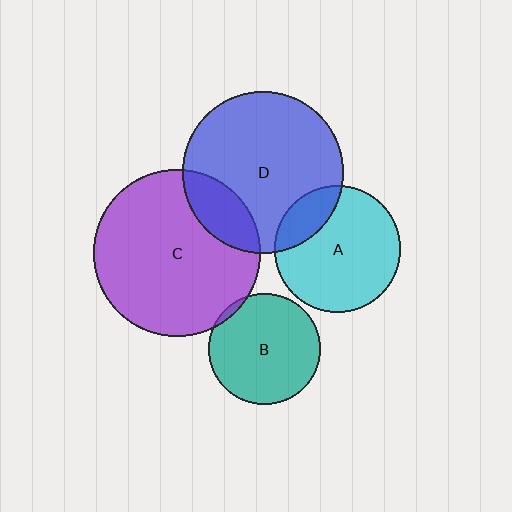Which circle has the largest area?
Circle C (purple).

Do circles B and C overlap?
Yes.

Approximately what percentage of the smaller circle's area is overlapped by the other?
Approximately 5%.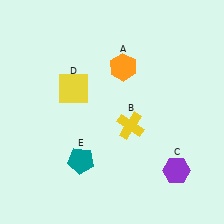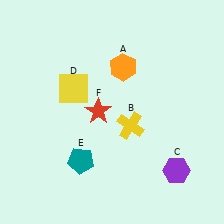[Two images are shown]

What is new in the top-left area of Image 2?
A red star (F) was added in the top-left area of Image 2.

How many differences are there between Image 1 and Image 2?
There is 1 difference between the two images.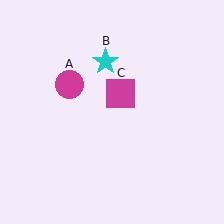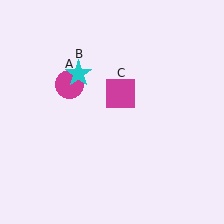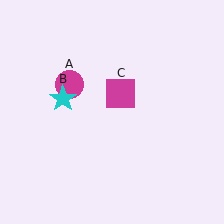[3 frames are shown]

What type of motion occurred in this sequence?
The cyan star (object B) rotated counterclockwise around the center of the scene.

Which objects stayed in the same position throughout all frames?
Magenta circle (object A) and magenta square (object C) remained stationary.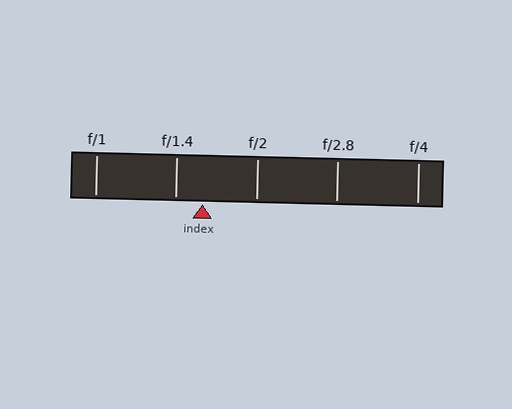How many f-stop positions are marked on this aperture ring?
There are 5 f-stop positions marked.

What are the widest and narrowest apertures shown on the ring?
The widest aperture shown is f/1 and the narrowest is f/4.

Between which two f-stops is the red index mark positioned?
The index mark is between f/1.4 and f/2.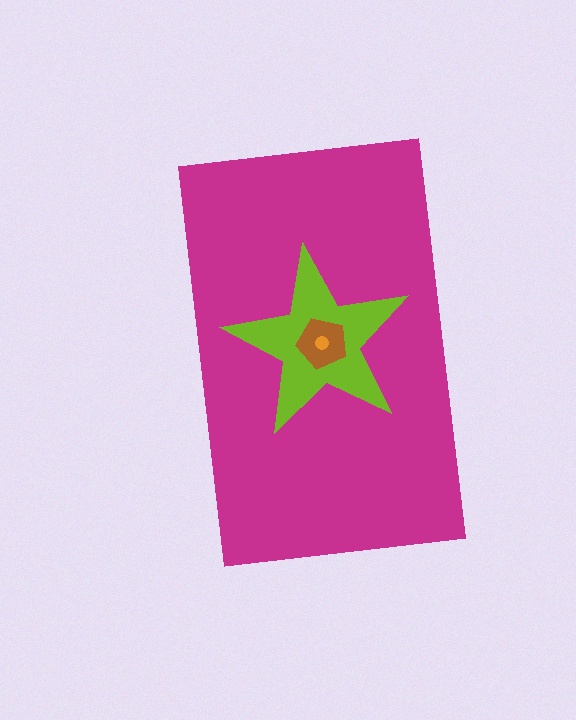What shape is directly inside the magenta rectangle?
The lime star.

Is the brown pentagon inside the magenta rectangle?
Yes.